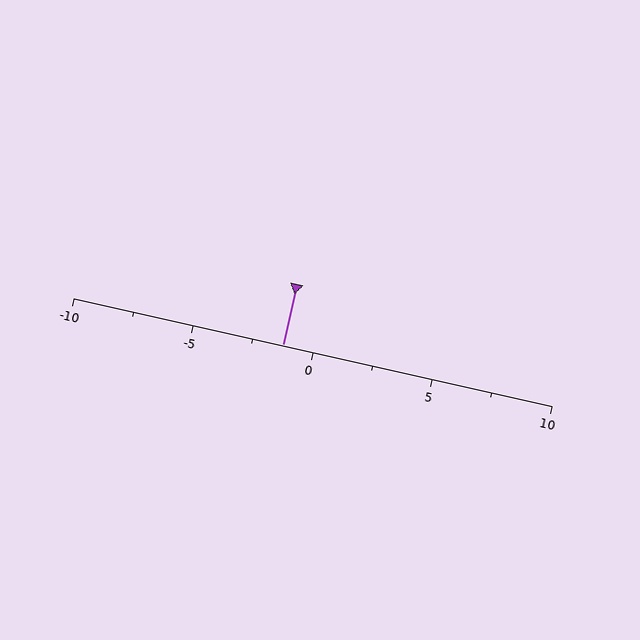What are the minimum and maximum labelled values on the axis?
The axis runs from -10 to 10.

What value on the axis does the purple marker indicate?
The marker indicates approximately -1.2.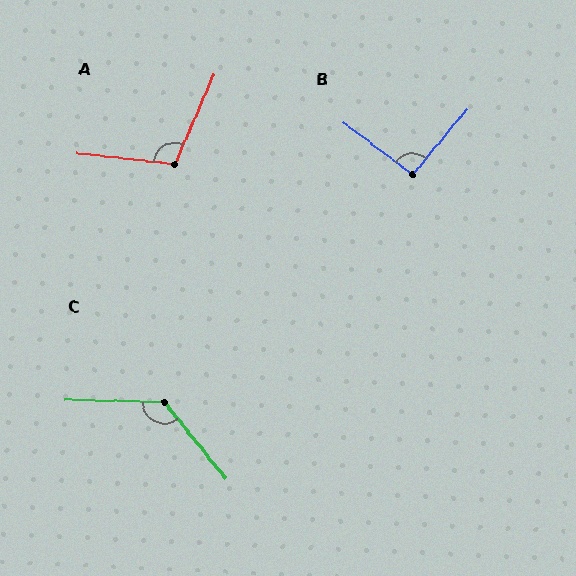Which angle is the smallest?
B, at approximately 93 degrees.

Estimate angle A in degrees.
Approximately 107 degrees.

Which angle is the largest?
C, at approximately 130 degrees.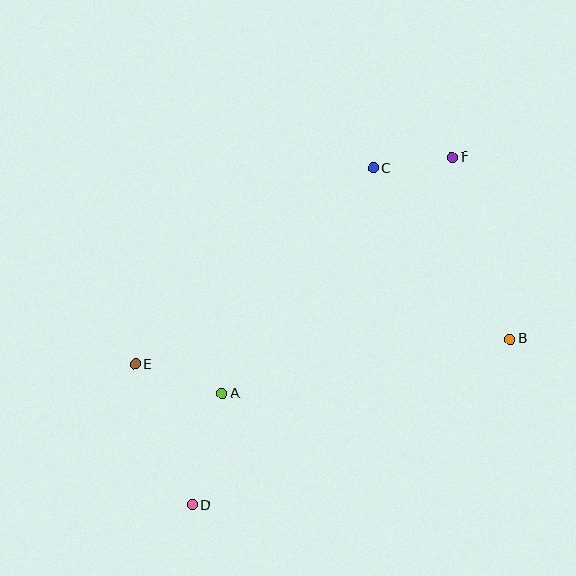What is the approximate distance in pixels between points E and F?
The distance between E and F is approximately 379 pixels.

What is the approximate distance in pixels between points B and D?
The distance between B and D is approximately 358 pixels.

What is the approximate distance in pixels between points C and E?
The distance between C and E is approximately 308 pixels.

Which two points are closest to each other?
Points C and F are closest to each other.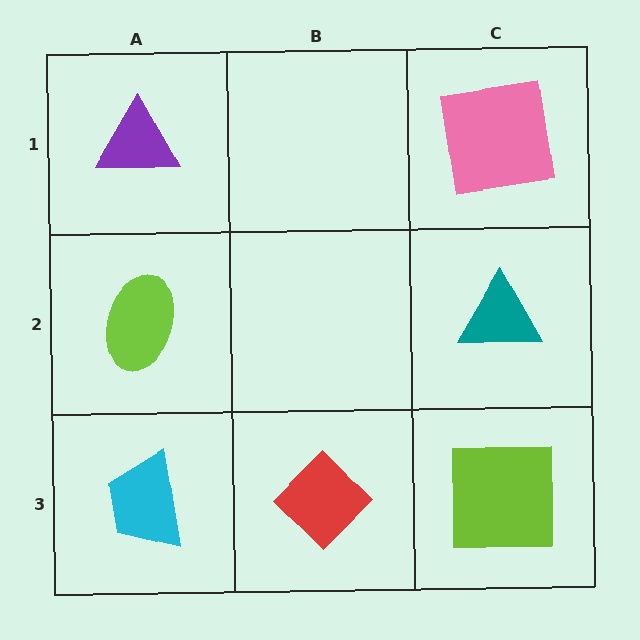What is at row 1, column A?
A purple triangle.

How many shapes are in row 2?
2 shapes.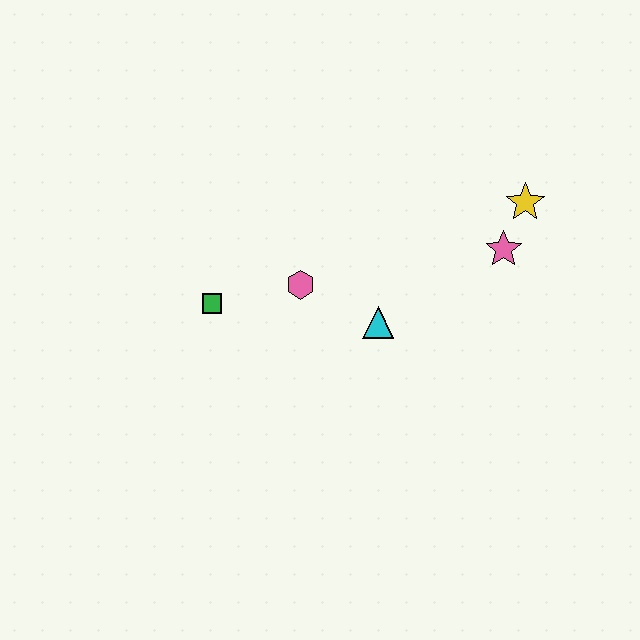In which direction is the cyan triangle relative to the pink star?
The cyan triangle is to the left of the pink star.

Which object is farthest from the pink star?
The green square is farthest from the pink star.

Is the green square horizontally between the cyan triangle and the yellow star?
No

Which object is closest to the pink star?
The yellow star is closest to the pink star.